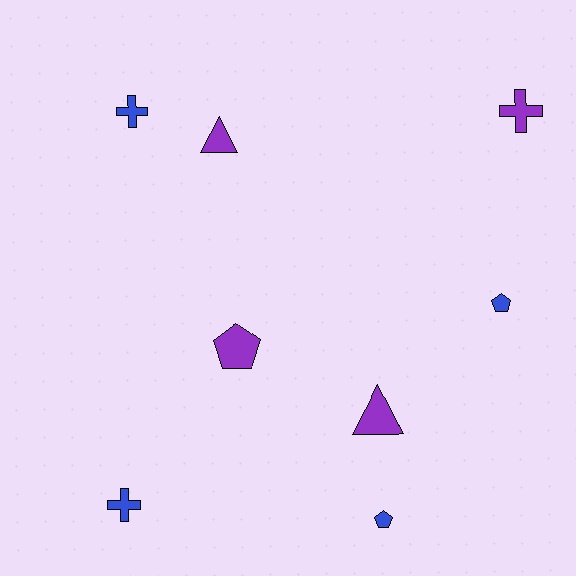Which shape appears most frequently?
Cross, with 3 objects.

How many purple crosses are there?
There is 1 purple cross.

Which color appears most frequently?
Purple, with 4 objects.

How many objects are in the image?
There are 8 objects.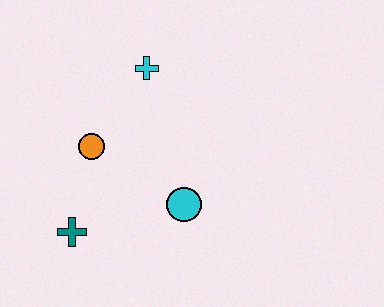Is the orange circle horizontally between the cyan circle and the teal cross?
Yes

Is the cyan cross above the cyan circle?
Yes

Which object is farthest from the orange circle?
The cyan circle is farthest from the orange circle.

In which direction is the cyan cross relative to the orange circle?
The cyan cross is above the orange circle.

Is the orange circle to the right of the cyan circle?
No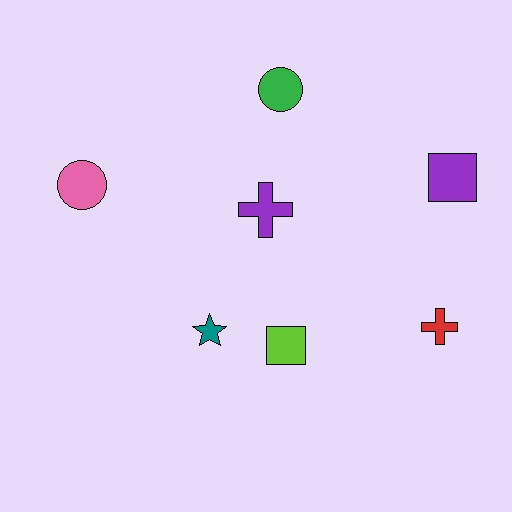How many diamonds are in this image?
There are no diamonds.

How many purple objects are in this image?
There are 2 purple objects.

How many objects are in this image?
There are 7 objects.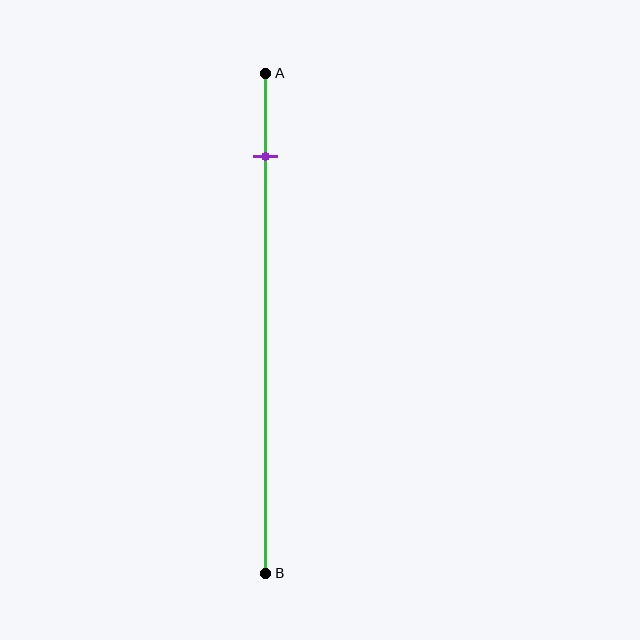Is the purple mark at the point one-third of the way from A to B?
No, the mark is at about 15% from A, not at the 33% one-third point.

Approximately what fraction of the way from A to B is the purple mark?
The purple mark is approximately 15% of the way from A to B.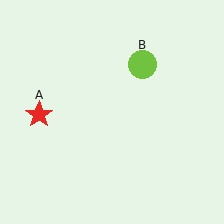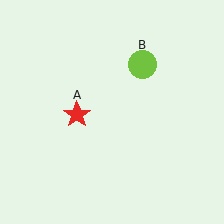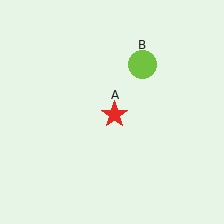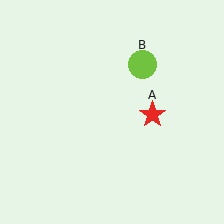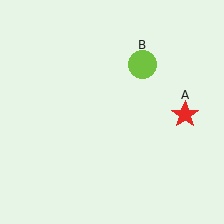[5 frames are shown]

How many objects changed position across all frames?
1 object changed position: red star (object A).